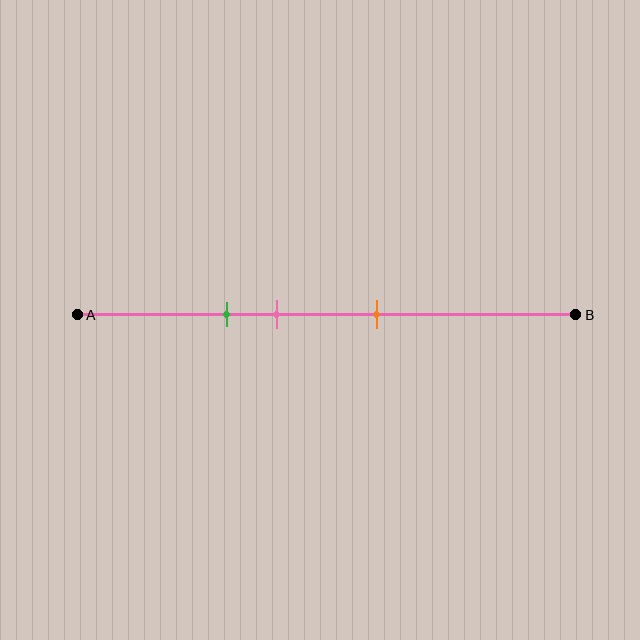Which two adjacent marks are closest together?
The green and pink marks are the closest adjacent pair.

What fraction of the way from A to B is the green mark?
The green mark is approximately 30% (0.3) of the way from A to B.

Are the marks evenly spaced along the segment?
Yes, the marks are approximately evenly spaced.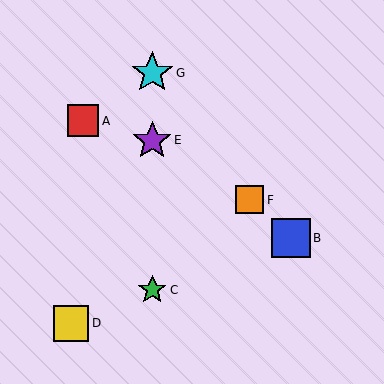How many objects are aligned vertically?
3 objects (C, E, G) are aligned vertically.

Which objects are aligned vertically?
Objects C, E, G are aligned vertically.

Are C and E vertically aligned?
Yes, both are at x≈152.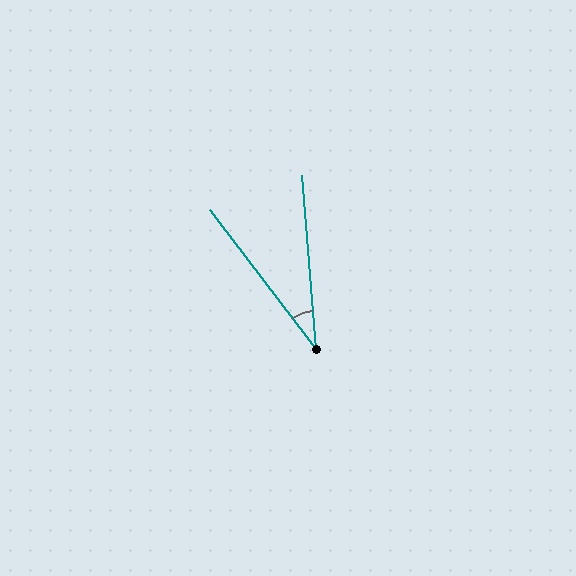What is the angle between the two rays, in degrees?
Approximately 33 degrees.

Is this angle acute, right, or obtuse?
It is acute.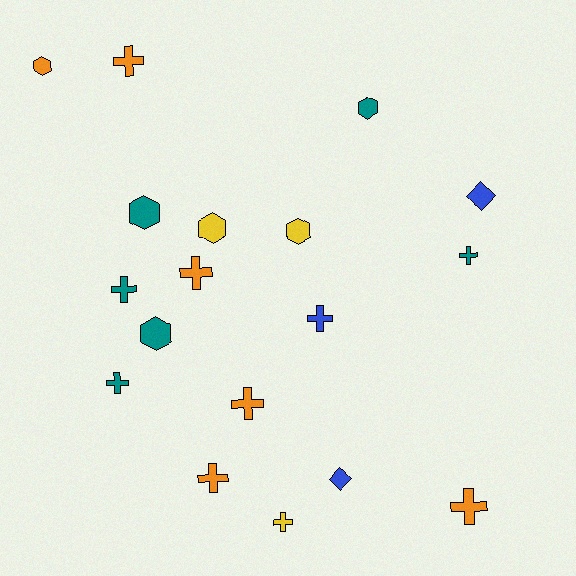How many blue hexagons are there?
There are no blue hexagons.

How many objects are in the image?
There are 18 objects.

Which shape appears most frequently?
Cross, with 10 objects.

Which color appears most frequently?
Teal, with 6 objects.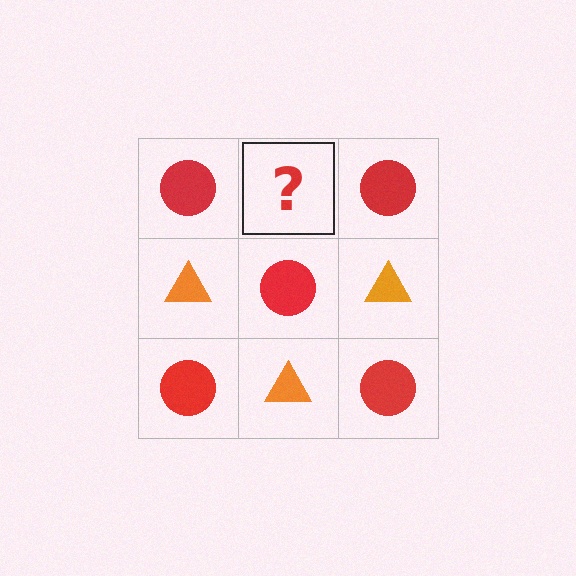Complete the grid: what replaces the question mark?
The question mark should be replaced with an orange triangle.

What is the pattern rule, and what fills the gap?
The rule is that it alternates red circle and orange triangle in a checkerboard pattern. The gap should be filled with an orange triangle.